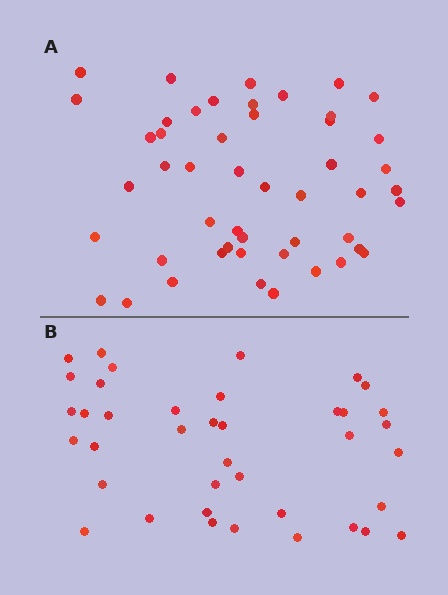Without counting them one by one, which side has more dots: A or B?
Region A (the top region) has more dots.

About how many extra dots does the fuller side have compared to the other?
Region A has roughly 10 or so more dots than region B.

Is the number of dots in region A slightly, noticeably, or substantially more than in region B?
Region A has noticeably more, but not dramatically so. The ratio is roughly 1.3 to 1.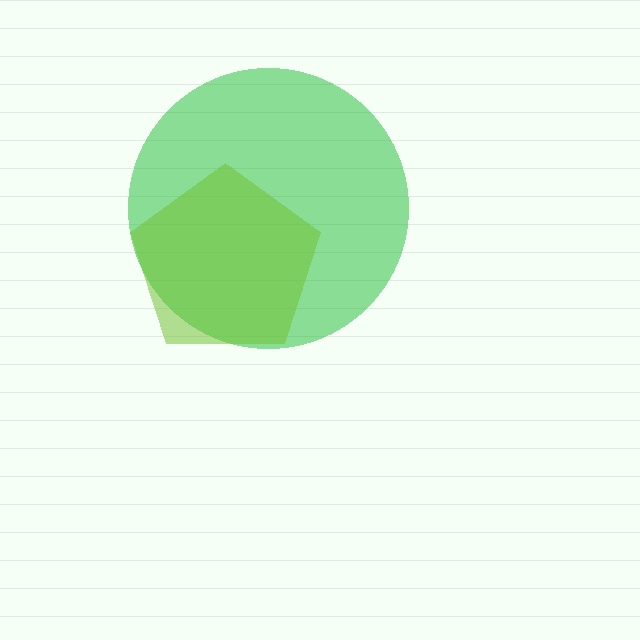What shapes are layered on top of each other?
The layered shapes are: a green circle, a lime pentagon.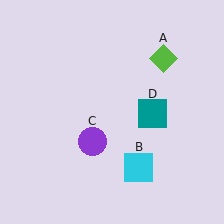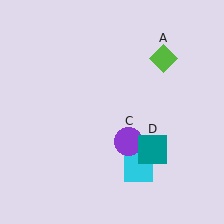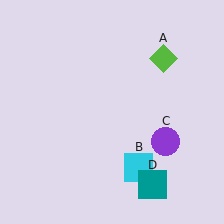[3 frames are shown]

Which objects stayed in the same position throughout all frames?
Lime diamond (object A) and cyan square (object B) remained stationary.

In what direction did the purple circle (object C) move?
The purple circle (object C) moved right.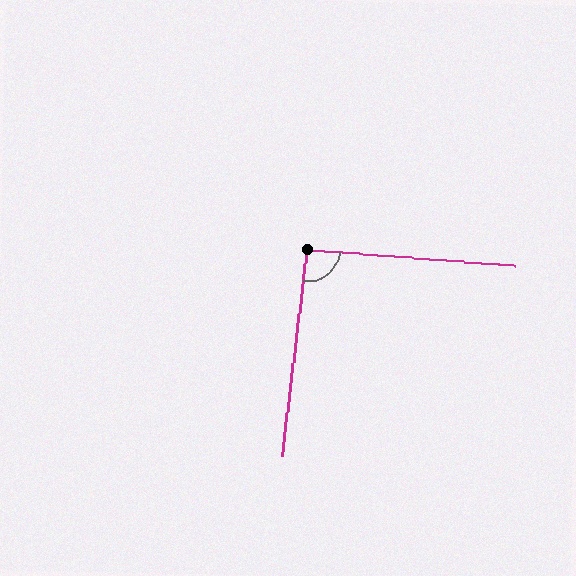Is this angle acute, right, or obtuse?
It is approximately a right angle.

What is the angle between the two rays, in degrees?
Approximately 93 degrees.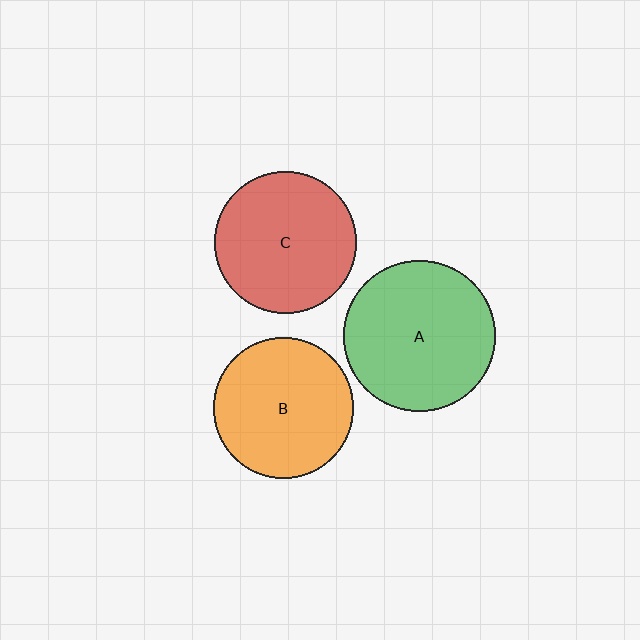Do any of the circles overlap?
No, none of the circles overlap.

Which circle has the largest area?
Circle A (green).